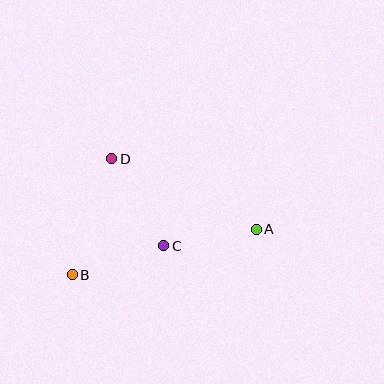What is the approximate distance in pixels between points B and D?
The distance between B and D is approximately 123 pixels.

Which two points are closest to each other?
Points A and C are closest to each other.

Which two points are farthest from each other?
Points A and B are farthest from each other.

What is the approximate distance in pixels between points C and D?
The distance between C and D is approximately 101 pixels.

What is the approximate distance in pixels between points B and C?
The distance between B and C is approximately 96 pixels.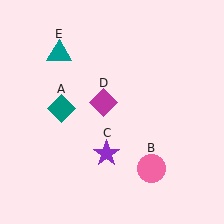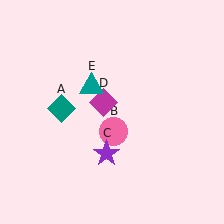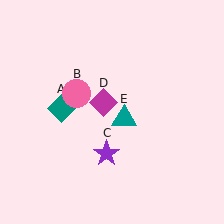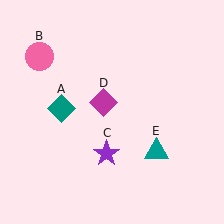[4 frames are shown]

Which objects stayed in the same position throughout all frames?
Teal diamond (object A) and purple star (object C) and magenta diamond (object D) remained stationary.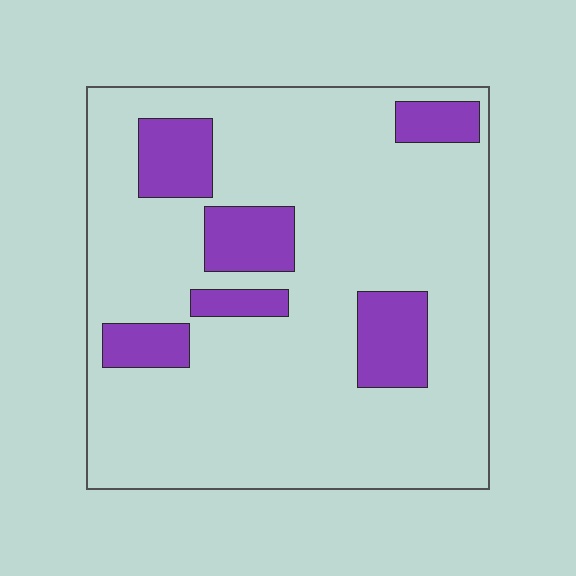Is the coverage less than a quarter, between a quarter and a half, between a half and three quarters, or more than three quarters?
Less than a quarter.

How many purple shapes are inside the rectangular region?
6.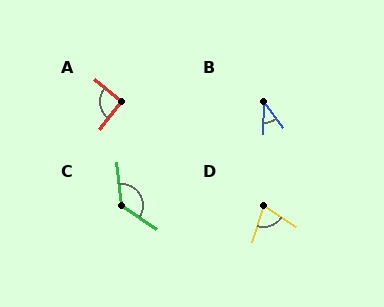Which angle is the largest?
C, at approximately 130 degrees.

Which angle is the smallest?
B, at approximately 38 degrees.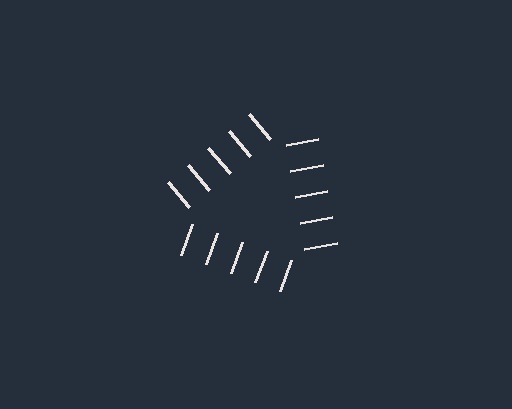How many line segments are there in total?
15 — 5 along each of the 3 edges.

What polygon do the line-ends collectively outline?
An illusory triangle — the line segments terminate on its edges but no continuous stroke is drawn.